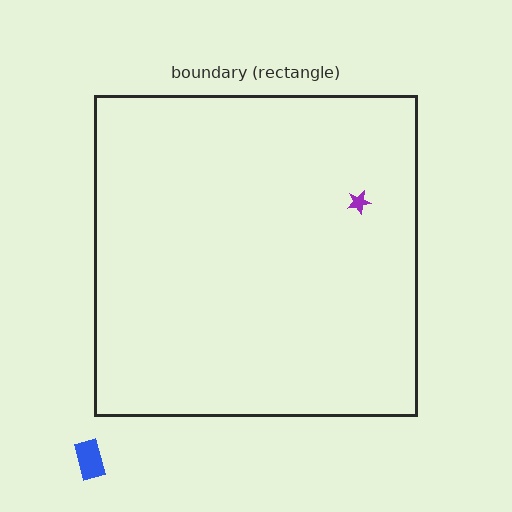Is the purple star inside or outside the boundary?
Inside.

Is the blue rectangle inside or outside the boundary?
Outside.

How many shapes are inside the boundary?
1 inside, 1 outside.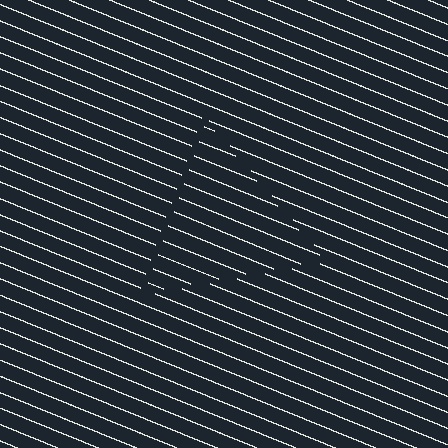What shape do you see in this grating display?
An illusory triangle. The interior of the shape contains the same grating, shifted by half a period — the contour is defined by the phase discontinuity where line-ends from the inner and outer gratings abut.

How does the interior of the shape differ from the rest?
The interior of the shape contains the same grating, shifted by half a period — the contour is defined by the phase discontinuity where line-ends from the inner and outer gratings abut.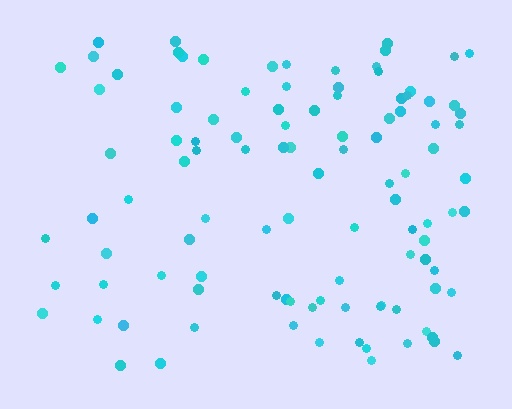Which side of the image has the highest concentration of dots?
The right.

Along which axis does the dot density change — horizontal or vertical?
Horizontal.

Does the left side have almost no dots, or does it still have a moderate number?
Still a moderate number, just noticeably fewer than the right.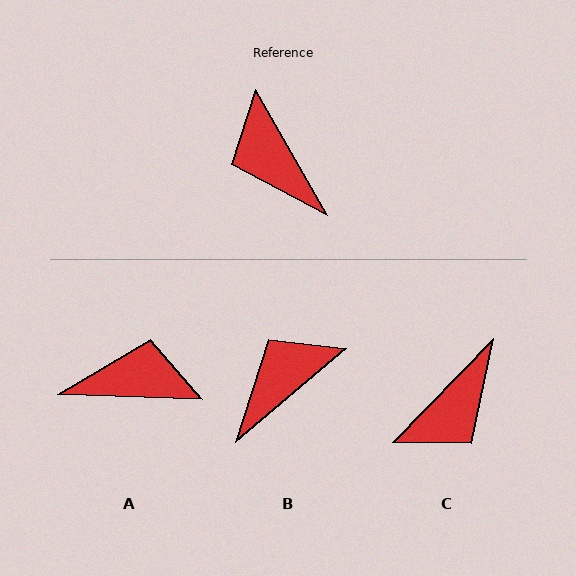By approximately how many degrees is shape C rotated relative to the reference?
Approximately 106 degrees counter-clockwise.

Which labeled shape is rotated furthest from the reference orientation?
A, about 122 degrees away.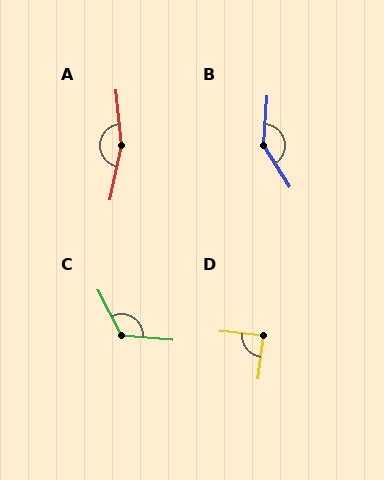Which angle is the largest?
A, at approximately 162 degrees.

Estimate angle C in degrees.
Approximately 123 degrees.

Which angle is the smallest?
D, at approximately 89 degrees.